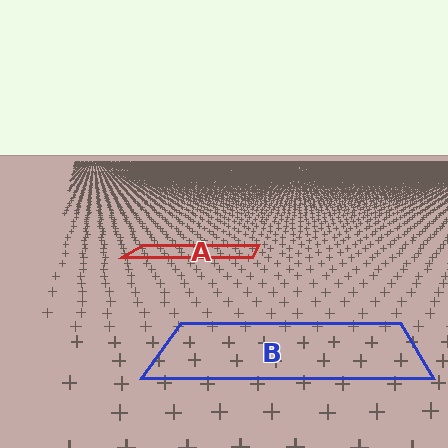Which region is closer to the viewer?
Region B is closer. The texture elements there are larger and more spread out.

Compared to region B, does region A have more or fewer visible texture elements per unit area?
Region A has more texture elements per unit area — they are packed more densely because it is farther away.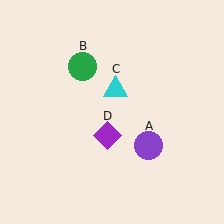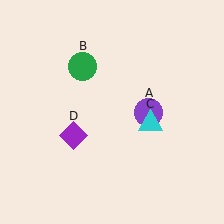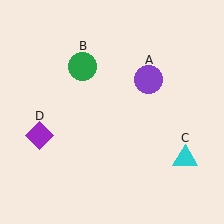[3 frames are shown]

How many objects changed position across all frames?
3 objects changed position: purple circle (object A), cyan triangle (object C), purple diamond (object D).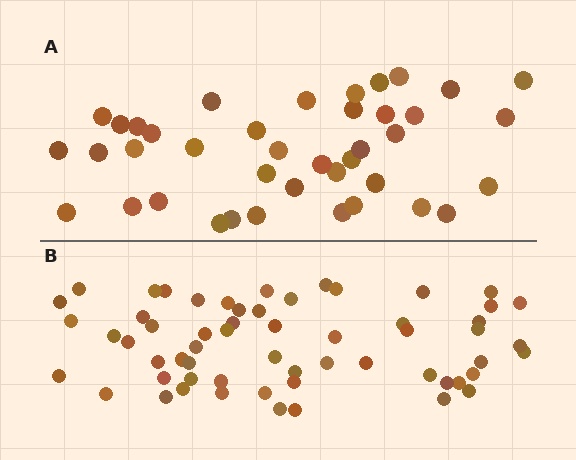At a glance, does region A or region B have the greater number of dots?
Region B (the bottom region) has more dots.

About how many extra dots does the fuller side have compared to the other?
Region B has approximately 20 more dots than region A.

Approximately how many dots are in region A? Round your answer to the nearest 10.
About 40 dots.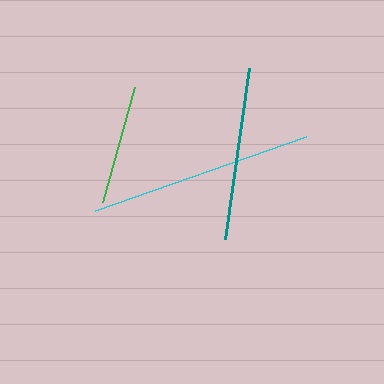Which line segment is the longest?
The cyan line is the longest at approximately 224 pixels.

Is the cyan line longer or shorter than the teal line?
The cyan line is longer than the teal line.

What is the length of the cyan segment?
The cyan segment is approximately 224 pixels long.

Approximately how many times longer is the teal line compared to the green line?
The teal line is approximately 1.4 times the length of the green line.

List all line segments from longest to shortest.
From longest to shortest: cyan, teal, green.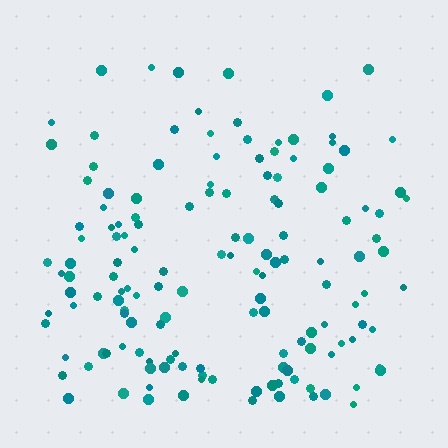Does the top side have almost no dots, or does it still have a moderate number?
Still a moderate number, just noticeably fewer than the bottom.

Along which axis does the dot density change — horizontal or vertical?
Vertical.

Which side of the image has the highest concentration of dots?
The bottom.